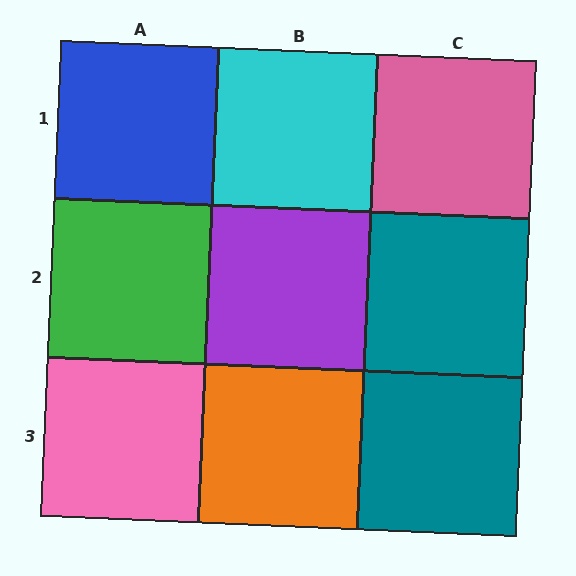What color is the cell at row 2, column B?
Purple.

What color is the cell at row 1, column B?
Cyan.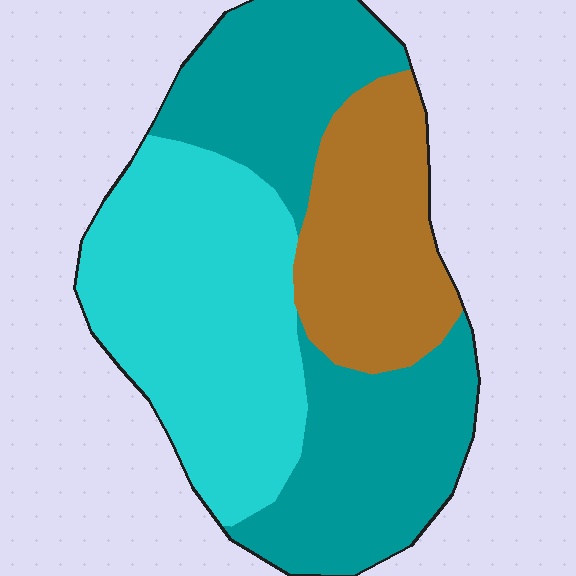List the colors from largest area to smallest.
From largest to smallest: teal, cyan, brown.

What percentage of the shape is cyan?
Cyan covers 37% of the shape.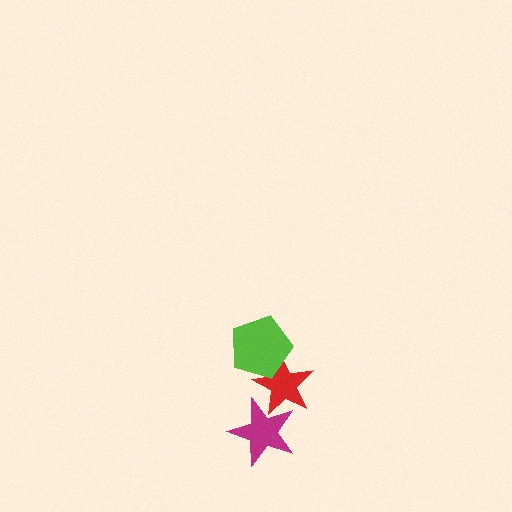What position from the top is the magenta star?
The magenta star is 3rd from the top.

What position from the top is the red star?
The red star is 2nd from the top.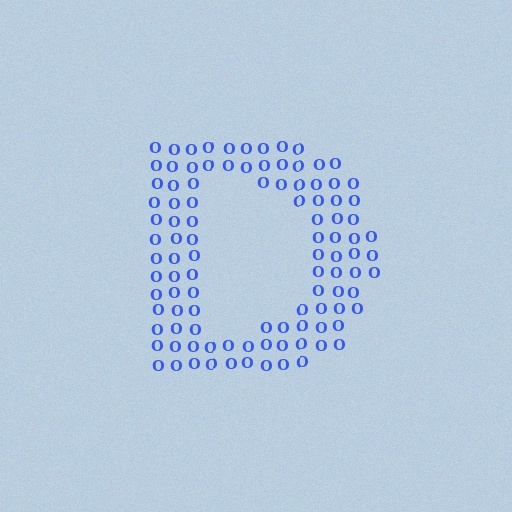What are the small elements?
The small elements are letter O's.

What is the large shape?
The large shape is the letter D.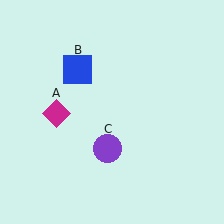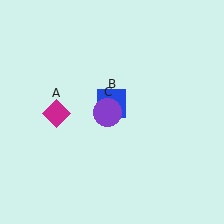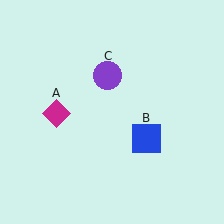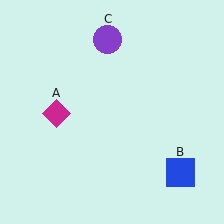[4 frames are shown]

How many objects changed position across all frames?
2 objects changed position: blue square (object B), purple circle (object C).